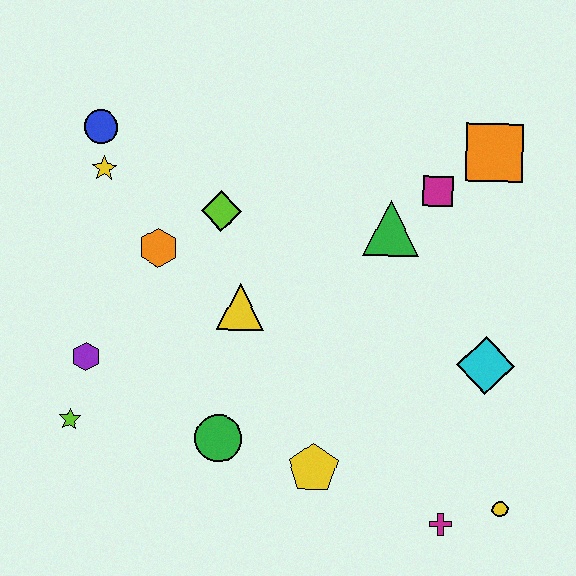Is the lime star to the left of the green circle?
Yes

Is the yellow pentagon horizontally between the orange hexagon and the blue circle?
No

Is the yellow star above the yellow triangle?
Yes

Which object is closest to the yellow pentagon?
The green circle is closest to the yellow pentagon.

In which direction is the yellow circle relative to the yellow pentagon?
The yellow circle is to the right of the yellow pentagon.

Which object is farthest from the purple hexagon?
The orange square is farthest from the purple hexagon.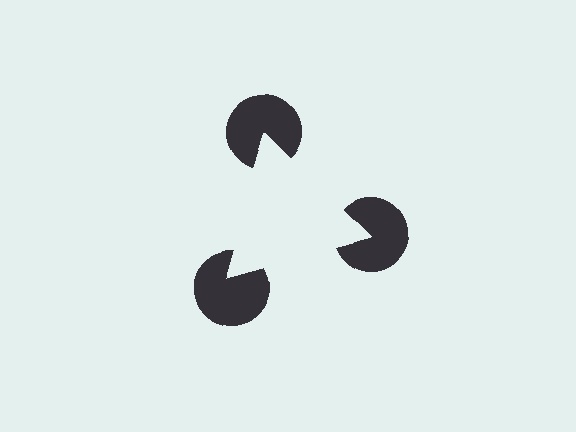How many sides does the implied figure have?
3 sides.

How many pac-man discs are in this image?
There are 3 — one at each vertex of the illusory triangle.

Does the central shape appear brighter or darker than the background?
It typically appears slightly brighter than the background, even though no actual brightness change is drawn.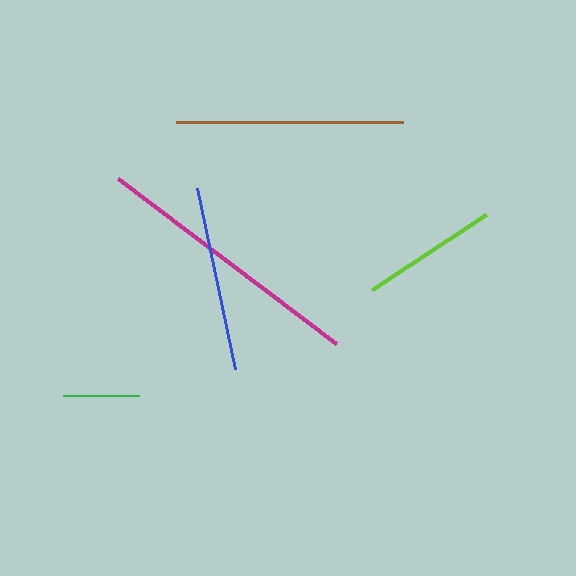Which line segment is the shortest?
The green line is the shortest at approximately 76 pixels.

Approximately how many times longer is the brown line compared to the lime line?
The brown line is approximately 1.7 times the length of the lime line.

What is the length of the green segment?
The green segment is approximately 76 pixels long.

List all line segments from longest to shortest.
From longest to shortest: magenta, brown, blue, lime, green.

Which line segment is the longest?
The magenta line is the longest at approximately 274 pixels.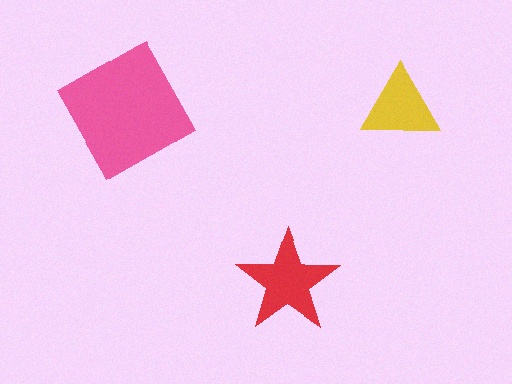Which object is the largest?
The pink square.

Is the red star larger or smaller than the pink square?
Smaller.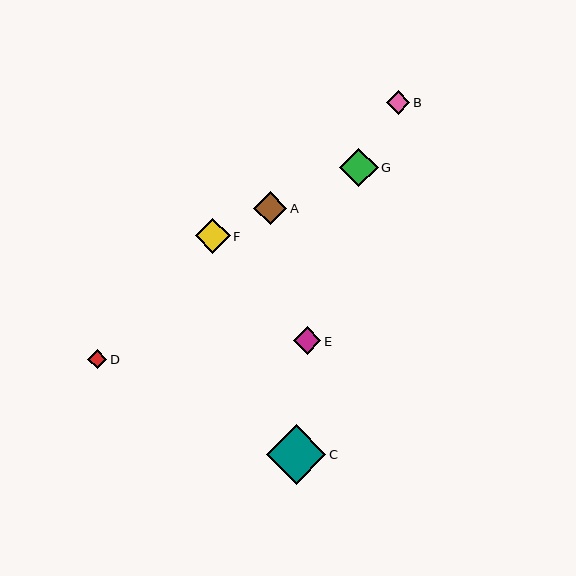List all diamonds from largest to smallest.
From largest to smallest: C, G, F, A, E, B, D.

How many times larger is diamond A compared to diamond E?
Diamond A is approximately 1.2 times the size of diamond E.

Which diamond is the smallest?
Diamond D is the smallest with a size of approximately 19 pixels.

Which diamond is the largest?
Diamond C is the largest with a size of approximately 59 pixels.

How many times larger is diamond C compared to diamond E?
Diamond C is approximately 2.1 times the size of diamond E.